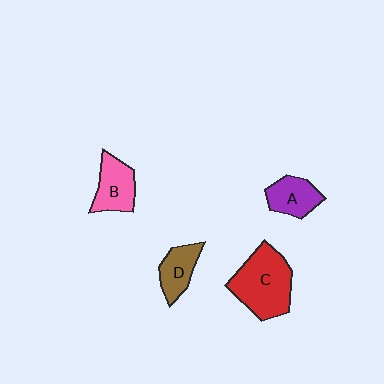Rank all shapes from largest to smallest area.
From largest to smallest: C (red), B (pink), A (purple), D (brown).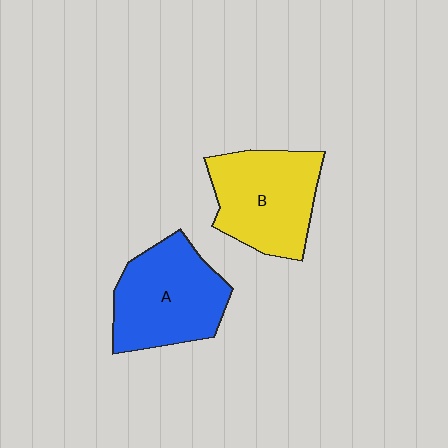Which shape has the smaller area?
Shape B (yellow).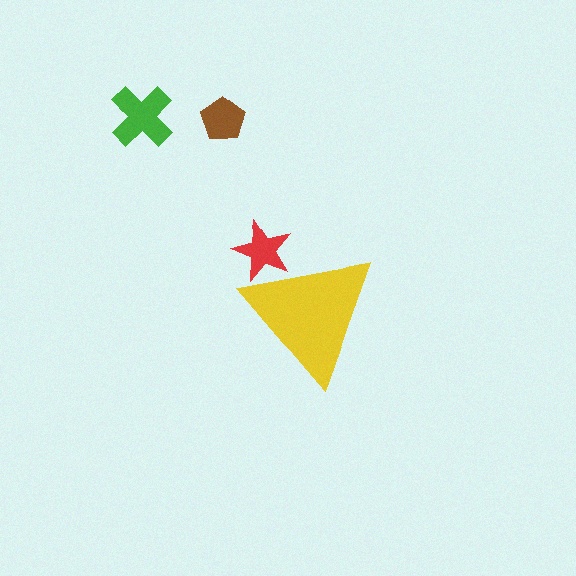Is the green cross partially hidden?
No, the green cross is fully visible.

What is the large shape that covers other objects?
A yellow triangle.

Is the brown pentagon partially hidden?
No, the brown pentagon is fully visible.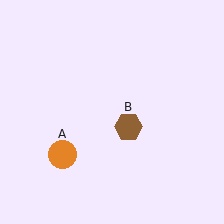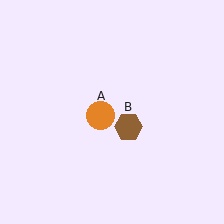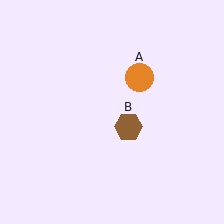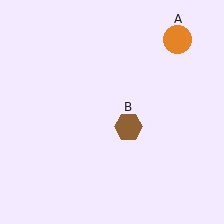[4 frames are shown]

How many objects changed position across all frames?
1 object changed position: orange circle (object A).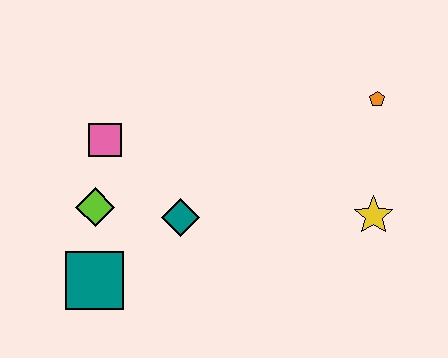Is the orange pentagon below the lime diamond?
No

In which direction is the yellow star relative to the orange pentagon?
The yellow star is below the orange pentagon.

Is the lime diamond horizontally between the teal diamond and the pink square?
No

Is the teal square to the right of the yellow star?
No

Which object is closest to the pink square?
The lime diamond is closest to the pink square.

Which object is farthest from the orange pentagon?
The teal square is farthest from the orange pentagon.